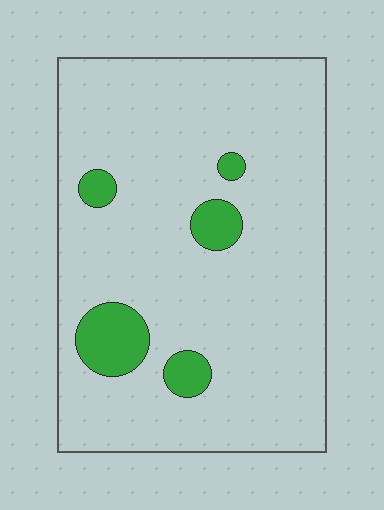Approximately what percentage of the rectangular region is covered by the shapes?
Approximately 10%.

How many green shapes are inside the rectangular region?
5.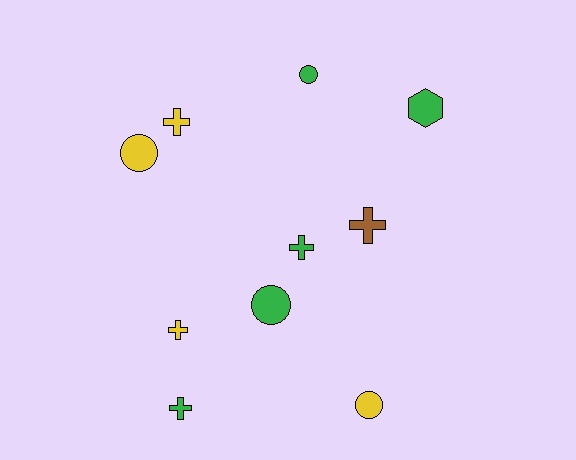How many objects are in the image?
There are 10 objects.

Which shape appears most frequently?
Cross, with 5 objects.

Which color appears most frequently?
Green, with 5 objects.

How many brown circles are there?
There are no brown circles.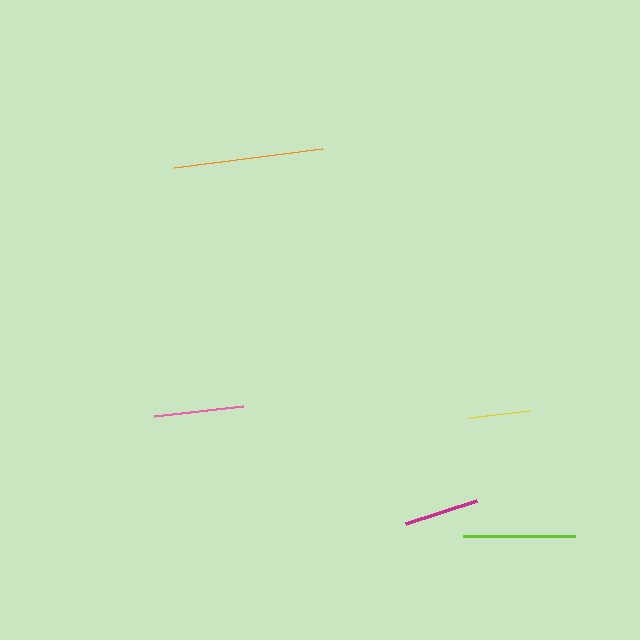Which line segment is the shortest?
The yellow line is the shortest at approximately 61 pixels.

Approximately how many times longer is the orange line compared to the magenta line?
The orange line is approximately 2.0 times the length of the magenta line.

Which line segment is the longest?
The orange line is the longest at approximately 150 pixels.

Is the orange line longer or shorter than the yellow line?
The orange line is longer than the yellow line.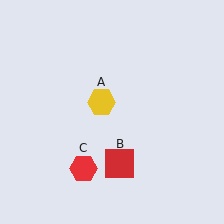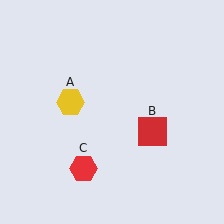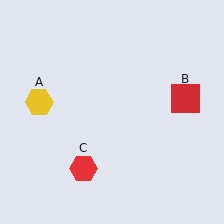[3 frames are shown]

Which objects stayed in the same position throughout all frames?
Red hexagon (object C) remained stationary.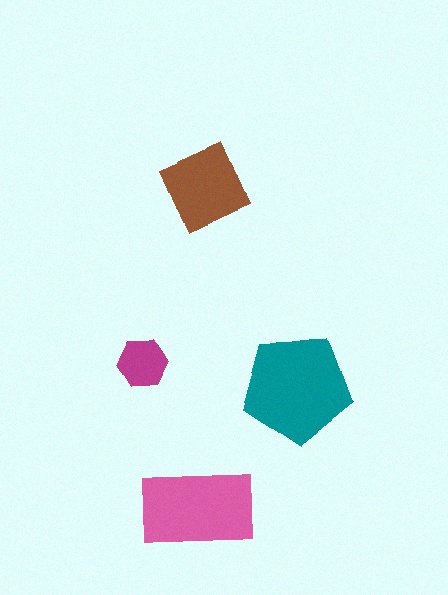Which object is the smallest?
The magenta hexagon.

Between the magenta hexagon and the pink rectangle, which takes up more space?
The pink rectangle.